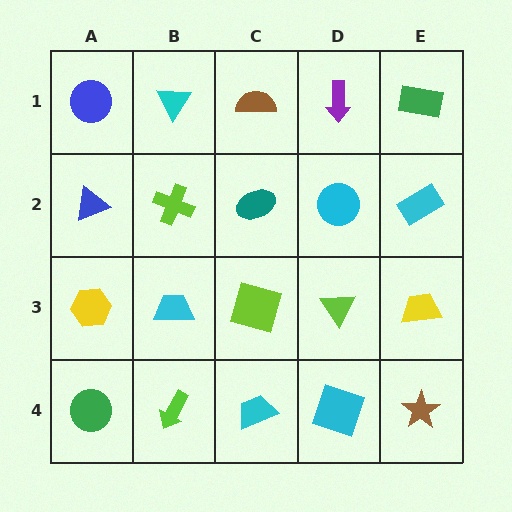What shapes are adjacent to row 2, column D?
A purple arrow (row 1, column D), a lime triangle (row 3, column D), a teal ellipse (row 2, column C), a cyan rectangle (row 2, column E).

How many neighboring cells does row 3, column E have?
3.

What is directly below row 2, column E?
A yellow trapezoid.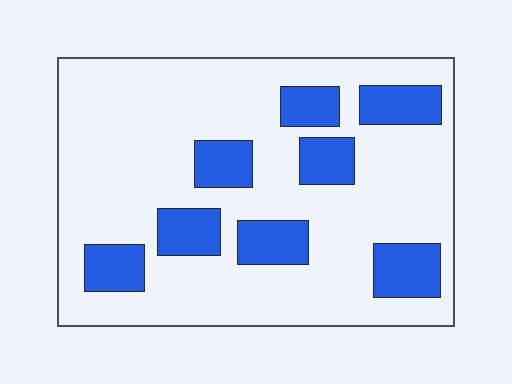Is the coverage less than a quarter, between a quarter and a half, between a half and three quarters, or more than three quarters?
Less than a quarter.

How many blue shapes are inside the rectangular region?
8.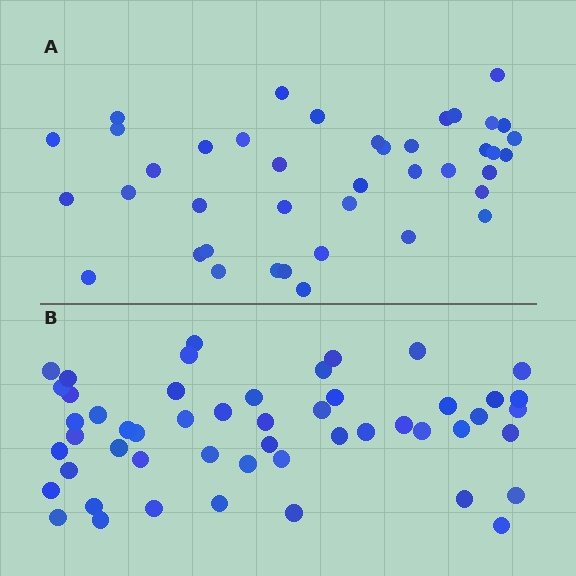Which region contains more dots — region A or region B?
Region B (the bottom region) has more dots.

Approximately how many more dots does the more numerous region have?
Region B has roughly 10 or so more dots than region A.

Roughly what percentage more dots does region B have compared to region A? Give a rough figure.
About 25% more.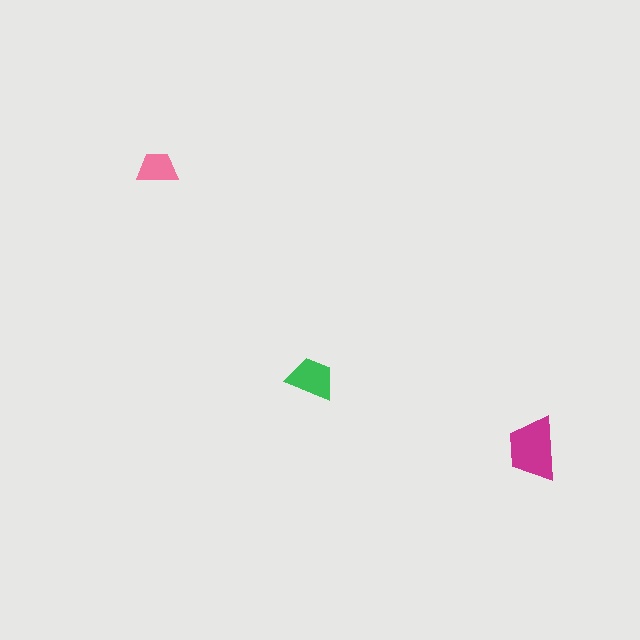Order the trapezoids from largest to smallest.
the magenta one, the green one, the pink one.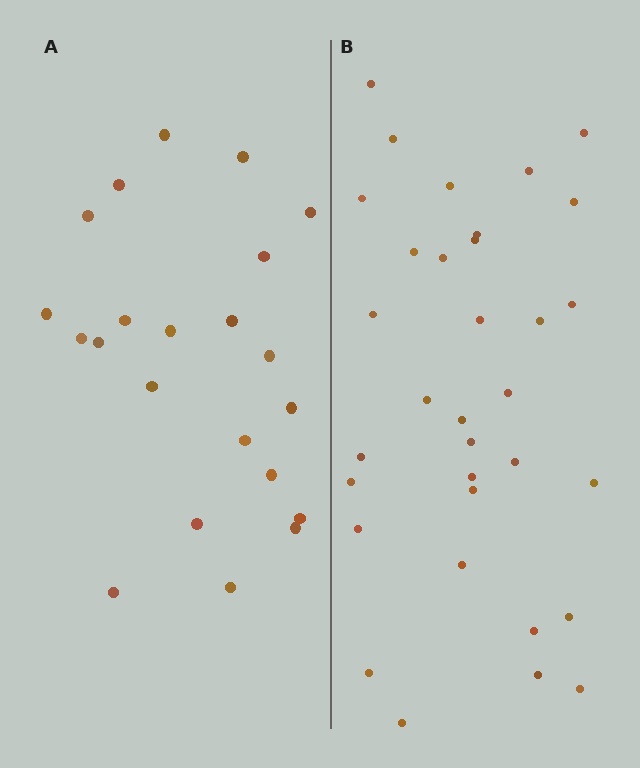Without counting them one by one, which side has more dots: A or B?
Region B (the right region) has more dots.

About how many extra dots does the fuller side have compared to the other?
Region B has roughly 12 or so more dots than region A.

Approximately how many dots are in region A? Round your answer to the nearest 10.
About 20 dots. (The exact count is 22, which rounds to 20.)